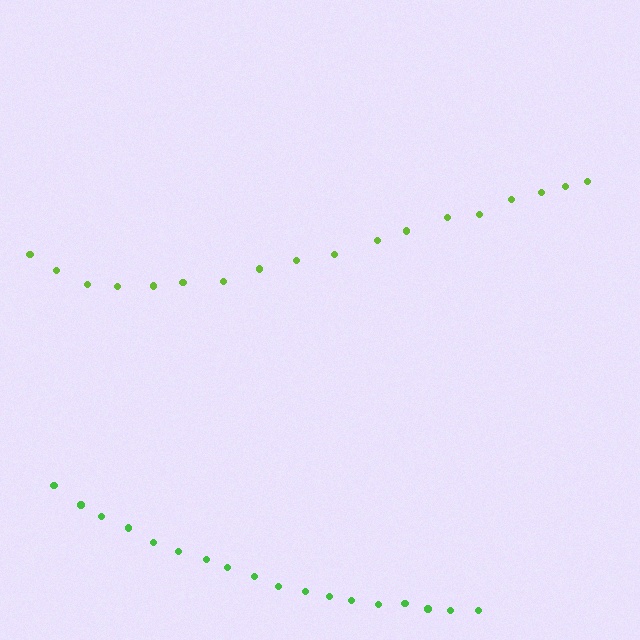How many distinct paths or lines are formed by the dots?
There are 2 distinct paths.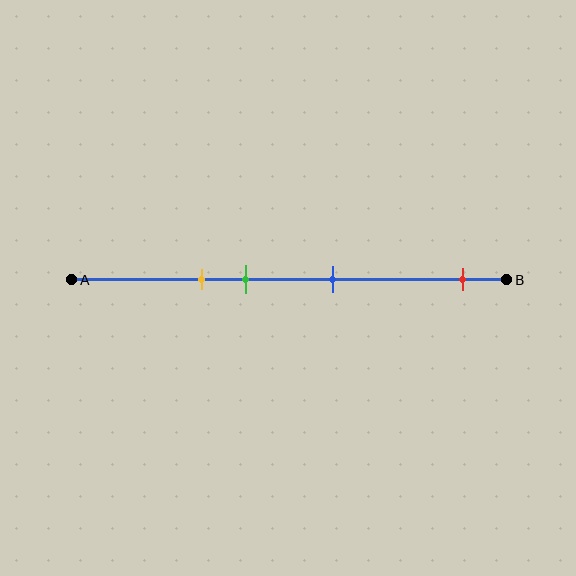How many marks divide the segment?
There are 4 marks dividing the segment.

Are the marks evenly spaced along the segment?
No, the marks are not evenly spaced.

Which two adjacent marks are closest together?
The yellow and green marks are the closest adjacent pair.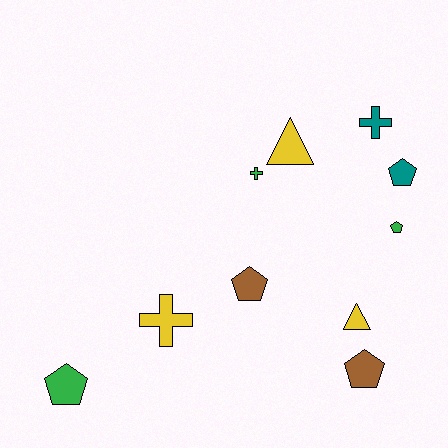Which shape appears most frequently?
Pentagon, with 5 objects.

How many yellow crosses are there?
There is 1 yellow cross.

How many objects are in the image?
There are 10 objects.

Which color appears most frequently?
Green, with 3 objects.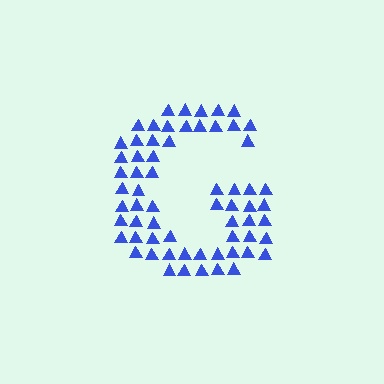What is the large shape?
The large shape is the letter G.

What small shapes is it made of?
It is made of small triangles.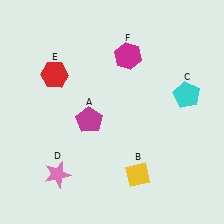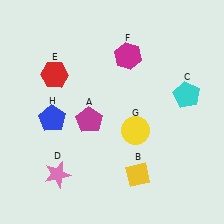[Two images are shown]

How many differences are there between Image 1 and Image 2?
There are 2 differences between the two images.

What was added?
A yellow circle (G), a blue pentagon (H) were added in Image 2.